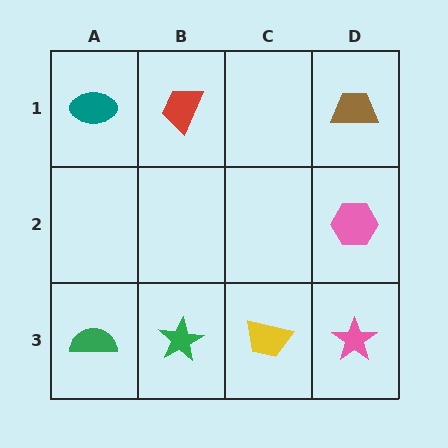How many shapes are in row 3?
4 shapes.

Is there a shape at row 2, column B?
No, that cell is empty.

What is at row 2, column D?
A pink hexagon.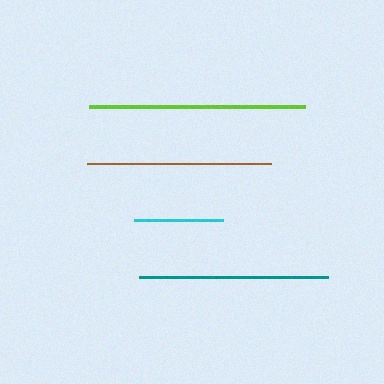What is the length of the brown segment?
The brown segment is approximately 184 pixels long.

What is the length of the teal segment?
The teal segment is approximately 189 pixels long.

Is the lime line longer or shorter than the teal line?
The lime line is longer than the teal line.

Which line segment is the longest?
The lime line is the longest at approximately 216 pixels.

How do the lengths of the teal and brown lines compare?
The teal and brown lines are approximately the same length.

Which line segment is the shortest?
The cyan line is the shortest at approximately 89 pixels.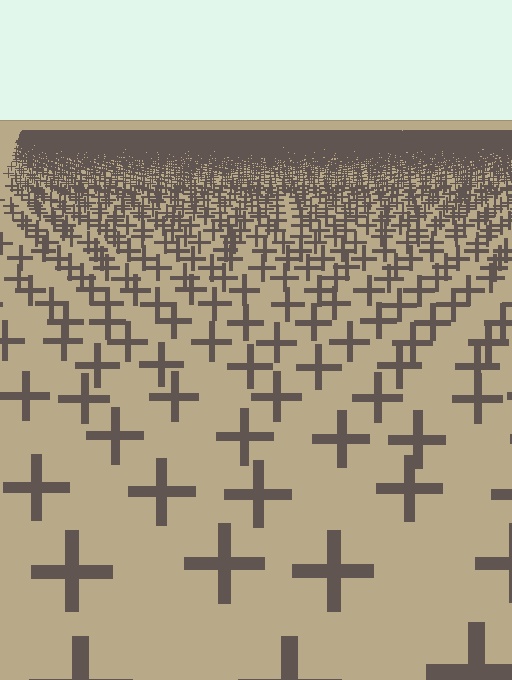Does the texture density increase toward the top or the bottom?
Density increases toward the top.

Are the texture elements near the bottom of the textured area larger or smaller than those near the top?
Larger. Near the bottom, elements are closer to the viewer and appear at a bigger on-screen size.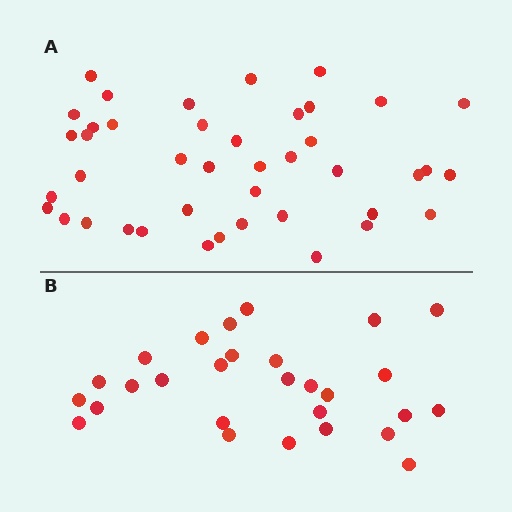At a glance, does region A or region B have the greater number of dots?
Region A (the top region) has more dots.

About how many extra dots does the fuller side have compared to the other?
Region A has approximately 15 more dots than region B.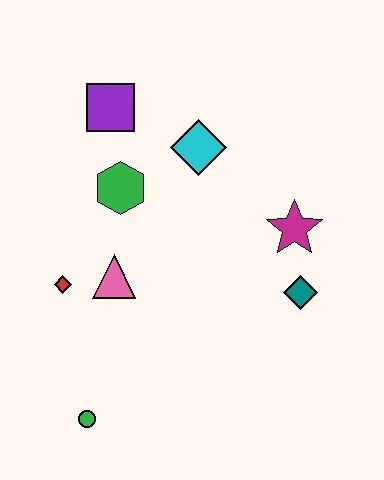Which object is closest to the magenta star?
The teal diamond is closest to the magenta star.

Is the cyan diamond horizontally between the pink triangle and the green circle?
No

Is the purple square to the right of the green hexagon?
No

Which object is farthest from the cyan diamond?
The green circle is farthest from the cyan diamond.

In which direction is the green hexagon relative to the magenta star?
The green hexagon is to the left of the magenta star.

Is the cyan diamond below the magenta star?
No